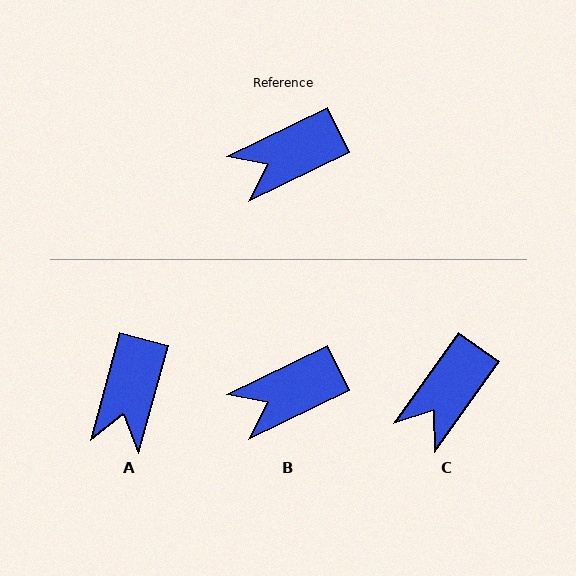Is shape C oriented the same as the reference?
No, it is off by about 29 degrees.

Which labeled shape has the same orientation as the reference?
B.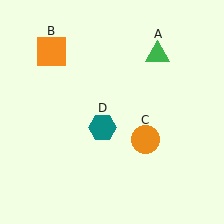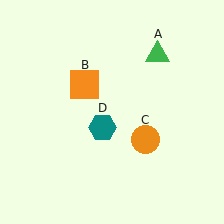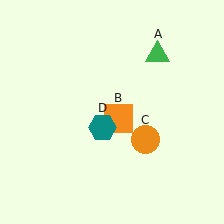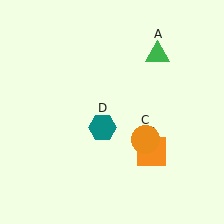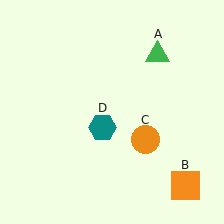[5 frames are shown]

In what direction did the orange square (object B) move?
The orange square (object B) moved down and to the right.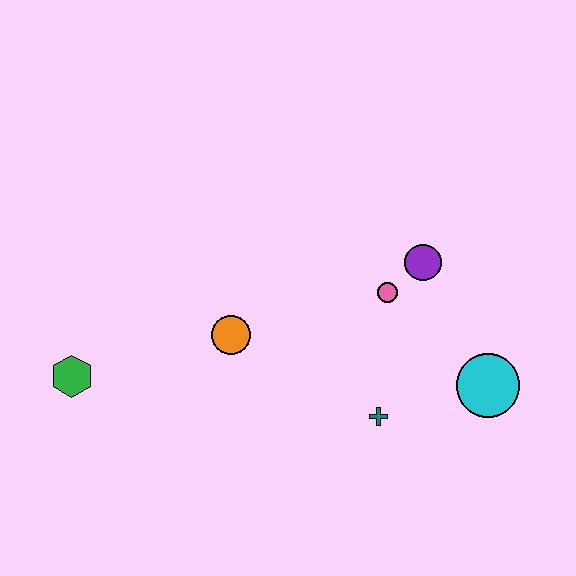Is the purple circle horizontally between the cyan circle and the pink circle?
Yes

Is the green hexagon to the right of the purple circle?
No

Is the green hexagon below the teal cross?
No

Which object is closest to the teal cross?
The cyan circle is closest to the teal cross.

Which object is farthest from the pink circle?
The green hexagon is farthest from the pink circle.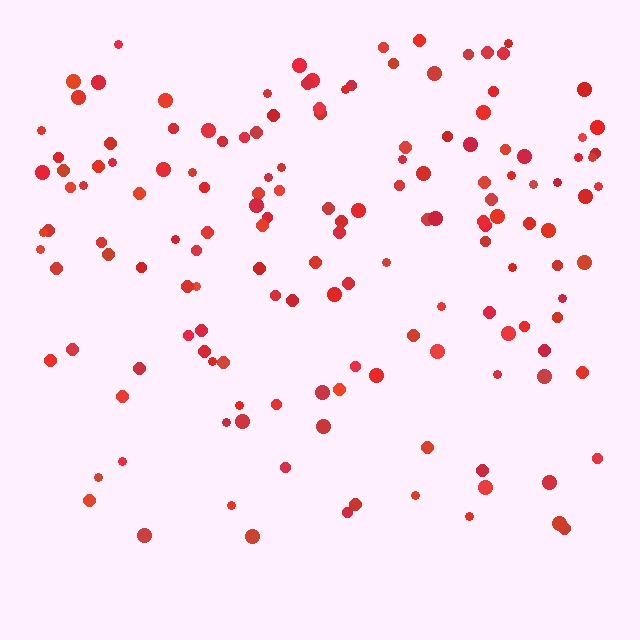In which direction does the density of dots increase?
From bottom to top, with the top side densest.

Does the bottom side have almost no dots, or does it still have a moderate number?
Still a moderate number, just noticeably fewer than the top.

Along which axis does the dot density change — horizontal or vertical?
Vertical.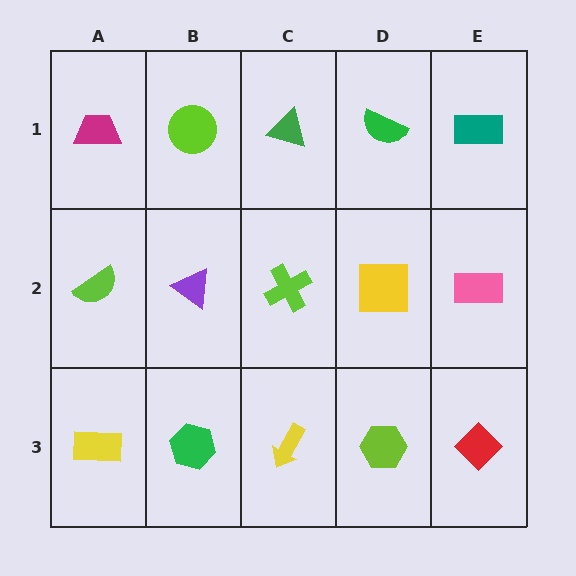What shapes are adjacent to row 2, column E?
A teal rectangle (row 1, column E), a red diamond (row 3, column E), a yellow square (row 2, column D).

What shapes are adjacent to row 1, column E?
A pink rectangle (row 2, column E), a green semicircle (row 1, column D).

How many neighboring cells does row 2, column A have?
3.